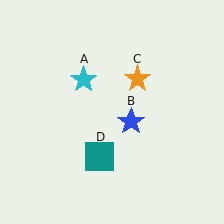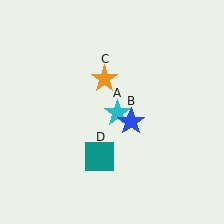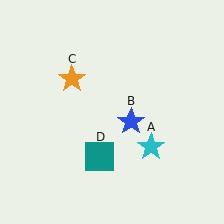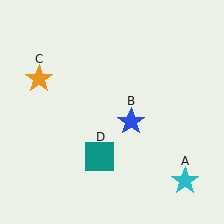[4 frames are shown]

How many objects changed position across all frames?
2 objects changed position: cyan star (object A), orange star (object C).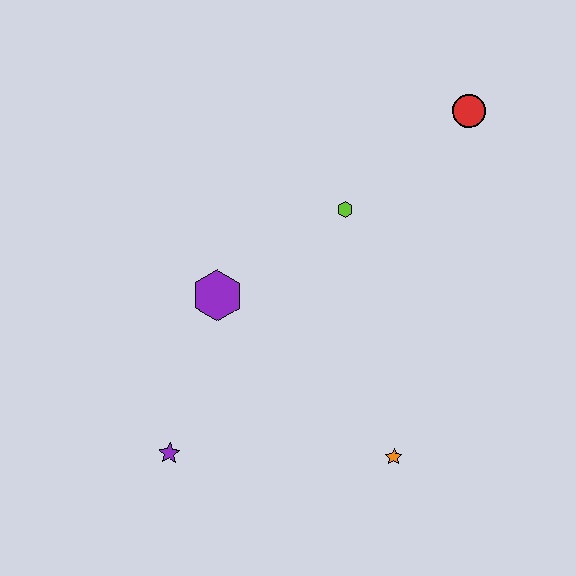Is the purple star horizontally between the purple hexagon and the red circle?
No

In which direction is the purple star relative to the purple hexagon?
The purple star is below the purple hexagon.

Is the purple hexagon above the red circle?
No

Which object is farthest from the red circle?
The purple star is farthest from the red circle.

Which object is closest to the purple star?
The purple hexagon is closest to the purple star.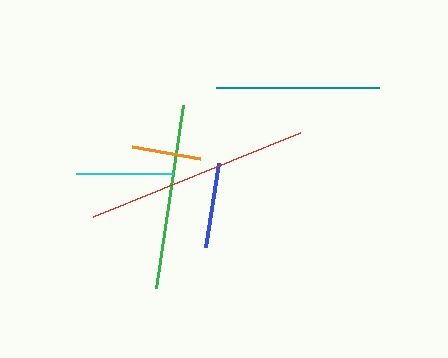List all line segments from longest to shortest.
From longest to shortest: red, green, teal, cyan, blue, orange.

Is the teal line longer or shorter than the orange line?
The teal line is longer than the orange line.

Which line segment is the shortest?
The orange line is the shortest at approximately 69 pixels.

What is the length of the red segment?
The red segment is approximately 223 pixels long.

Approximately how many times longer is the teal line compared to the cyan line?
The teal line is approximately 1.7 times the length of the cyan line.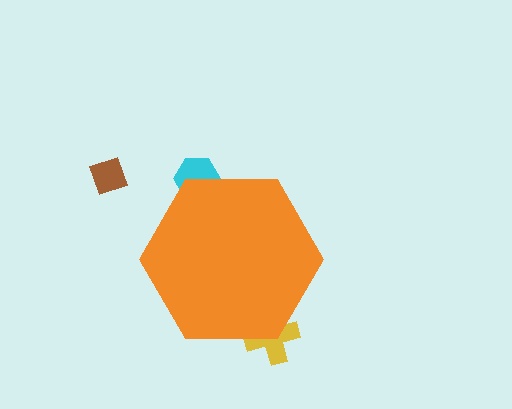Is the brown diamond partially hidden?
No, the brown diamond is fully visible.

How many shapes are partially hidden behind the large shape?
2 shapes are partially hidden.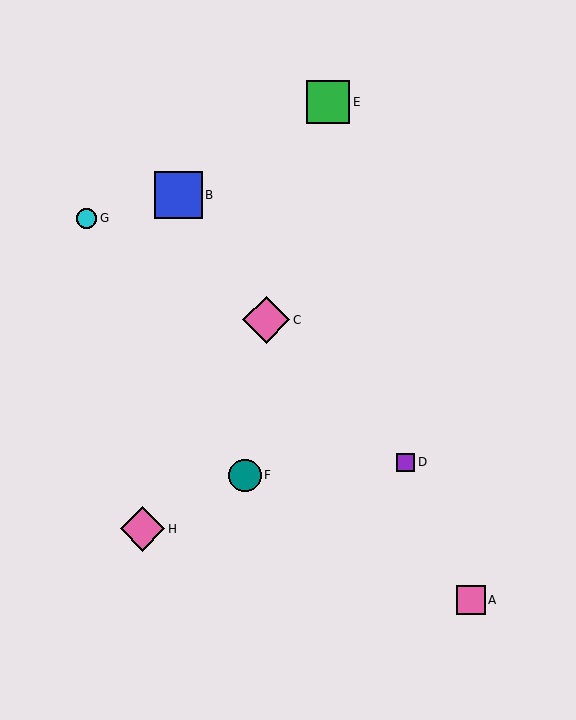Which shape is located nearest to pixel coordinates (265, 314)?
The pink diamond (labeled C) at (266, 320) is nearest to that location.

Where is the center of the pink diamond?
The center of the pink diamond is at (142, 529).